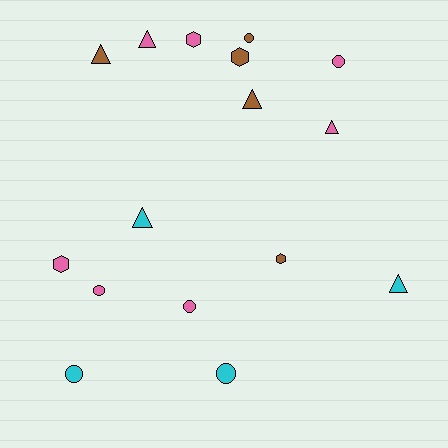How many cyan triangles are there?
There are 2 cyan triangles.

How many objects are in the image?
There are 16 objects.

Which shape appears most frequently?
Circle, with 6 objects.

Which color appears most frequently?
Pink, with 7 objects.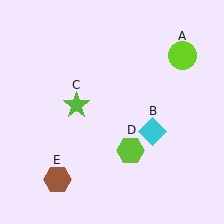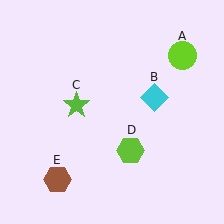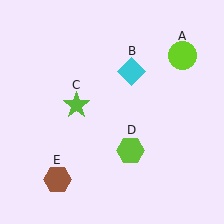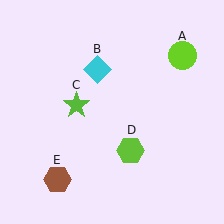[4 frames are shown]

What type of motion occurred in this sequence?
The cyan diamond (object B) rotated counterclockwise around the center of the scene.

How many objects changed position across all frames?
1 object changed position: cyan diamond (object B).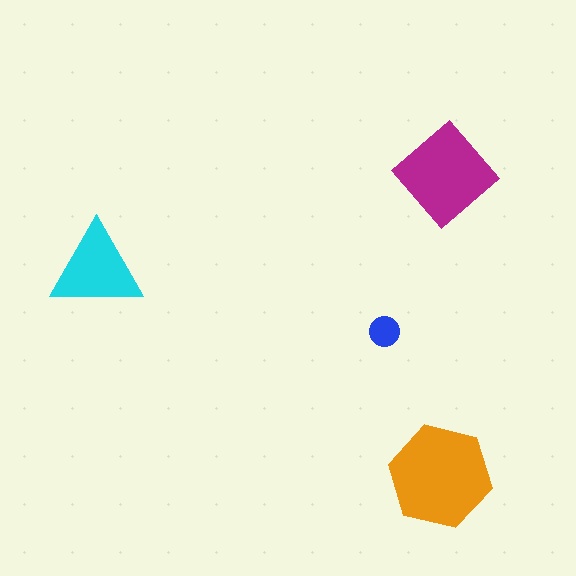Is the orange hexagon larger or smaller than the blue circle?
Larger.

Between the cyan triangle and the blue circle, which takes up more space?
The cyan triangle.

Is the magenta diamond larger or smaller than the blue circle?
Larger.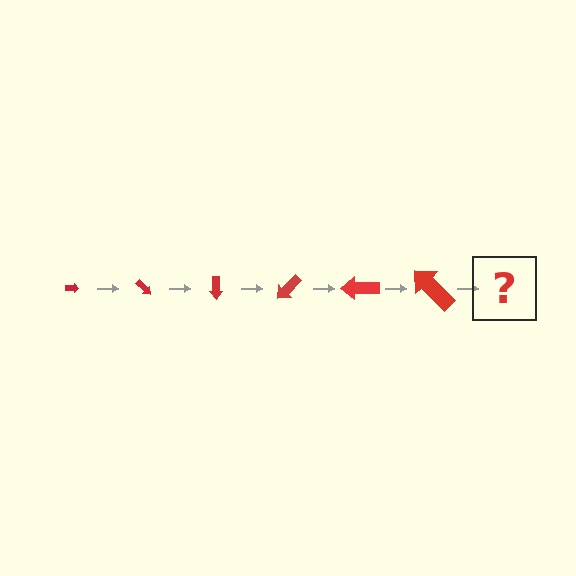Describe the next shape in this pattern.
It should be an arrow, larger than the previous one and rotated 270 degrees from the start.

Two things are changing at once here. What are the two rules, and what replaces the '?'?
The two rules are that the arrow grows larger each step and it rotates 45 degrees each step. The '?' should be an arrow, larger than the previous one and rotated 270 degrees from the start.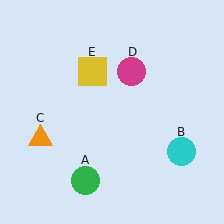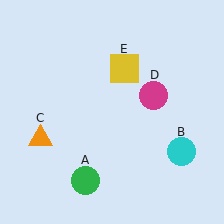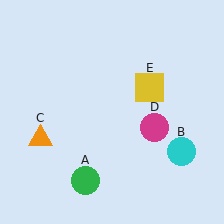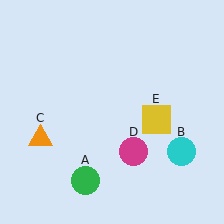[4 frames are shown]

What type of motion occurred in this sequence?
The magenta circle (object D), yellow square (object E) rotated clockwise around the center of the scene.